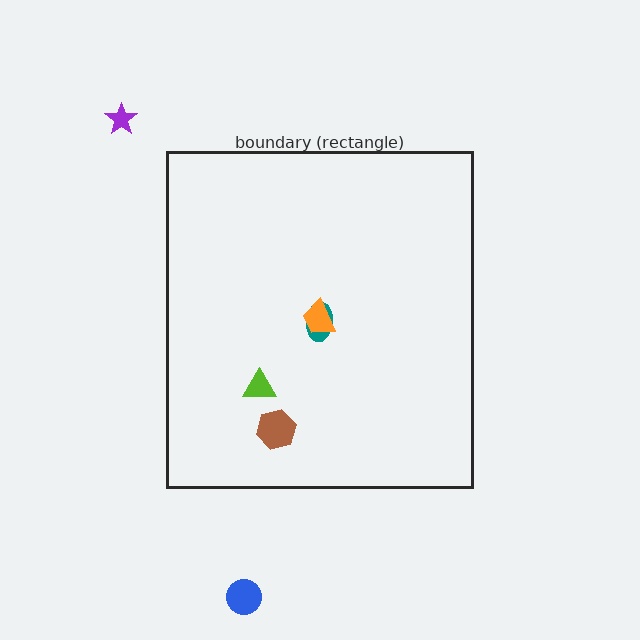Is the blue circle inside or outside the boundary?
Outside.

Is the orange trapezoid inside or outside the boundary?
Inside.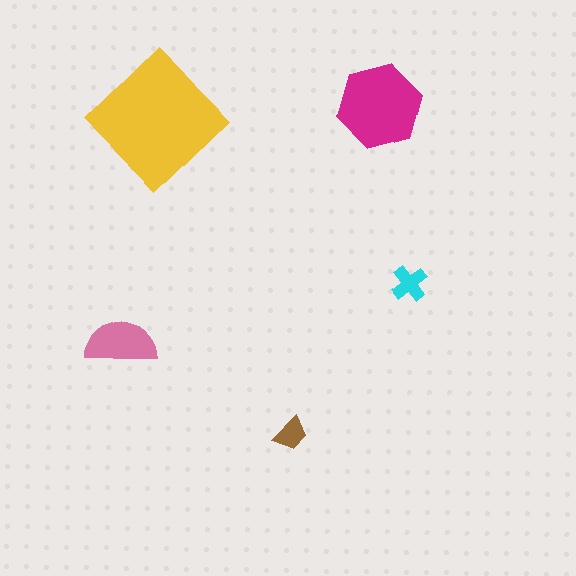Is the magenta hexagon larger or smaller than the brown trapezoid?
Larger.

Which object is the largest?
The yellow diamond.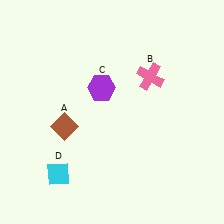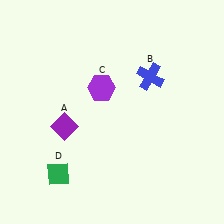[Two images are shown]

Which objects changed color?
A changed from brown to purple. B changed from pink to blue. D changed from cyan to green.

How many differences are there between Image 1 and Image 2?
There are 3 differences between the two images.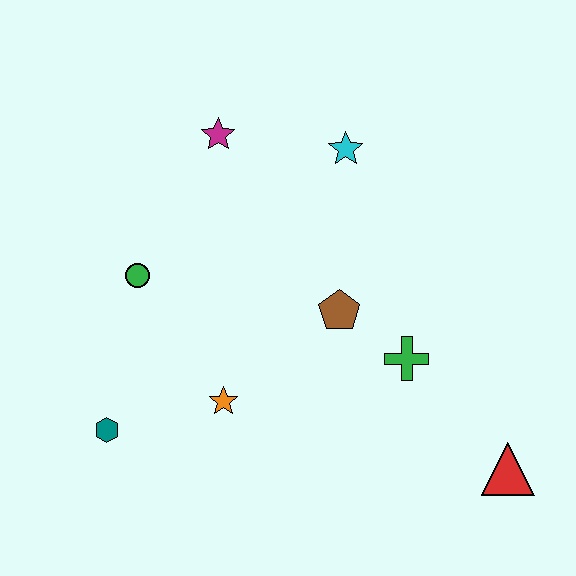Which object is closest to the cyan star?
The magenta star is closest to the cyan star.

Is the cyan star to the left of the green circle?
No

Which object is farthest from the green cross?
The teal hexagon is farthest from the green cross.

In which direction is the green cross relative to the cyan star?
The green cross is below the cyan star.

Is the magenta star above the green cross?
Yes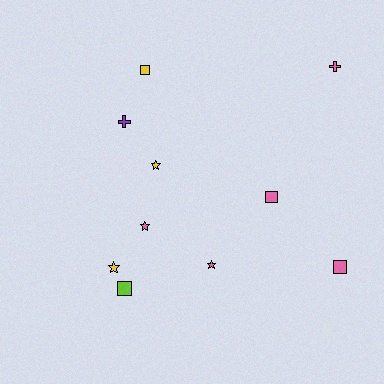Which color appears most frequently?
Pink, with 5 objects.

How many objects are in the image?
There are 10 objects.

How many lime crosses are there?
There are no lime crosses.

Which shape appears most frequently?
Square, with 4 objects.